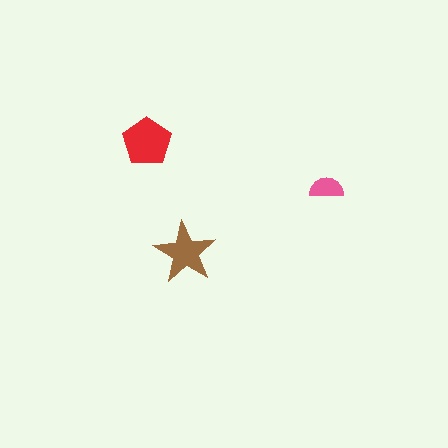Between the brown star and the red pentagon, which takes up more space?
The red pentagon.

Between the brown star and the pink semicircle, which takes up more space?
The brown star.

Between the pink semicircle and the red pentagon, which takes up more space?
The red pentagon.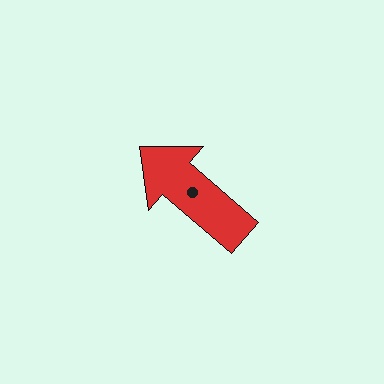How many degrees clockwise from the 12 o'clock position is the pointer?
Approximately 311 degrees.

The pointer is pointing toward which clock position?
Roughly 10 o'clock.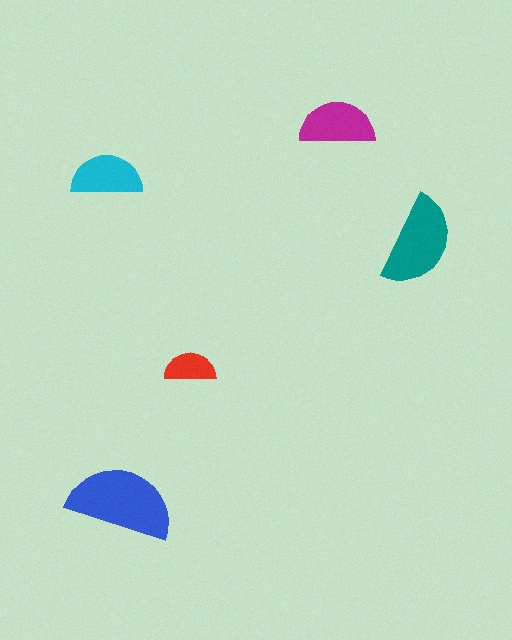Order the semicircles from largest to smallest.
the blue one, the teal one, the magenta one, the cyan one, the red one.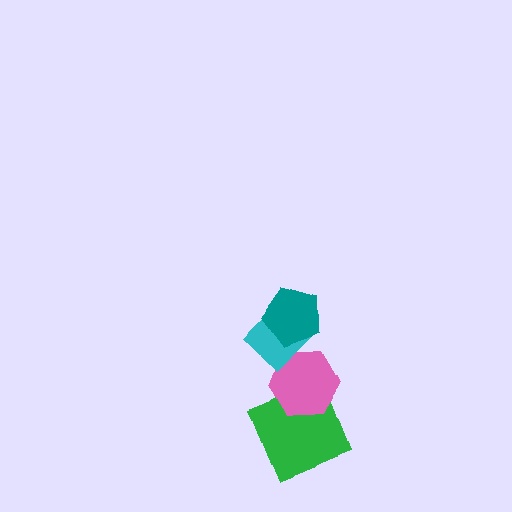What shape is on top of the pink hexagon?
The cyan diamond is on top of the pink hexagon.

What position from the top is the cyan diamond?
The cyan diamond is 2nd from the top.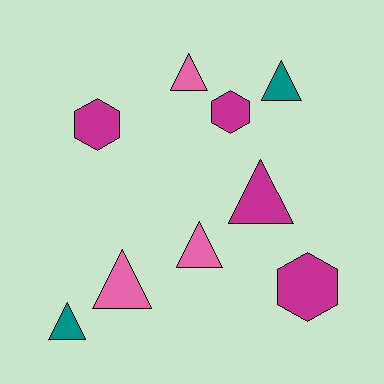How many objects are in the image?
There are 9 objects.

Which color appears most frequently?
Magenta, with 4 objects.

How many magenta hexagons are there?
There are 3 magenta hexagons.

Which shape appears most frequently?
Triangle, with 6 objects.